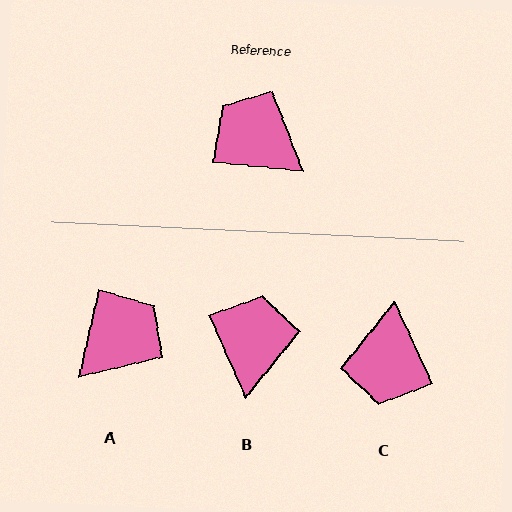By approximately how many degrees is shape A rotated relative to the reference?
Approximately 97 degrees clockwise.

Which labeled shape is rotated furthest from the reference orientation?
C, about 121 degrees away.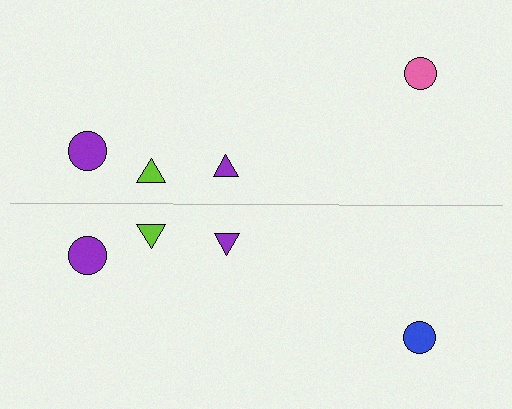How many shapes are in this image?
There are 8 shapes in this image.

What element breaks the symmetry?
The blue circle on the bottom side breaks the symmetry — its mirror counterpart is pink.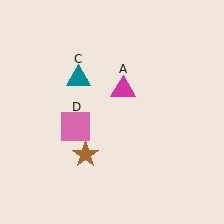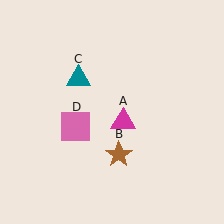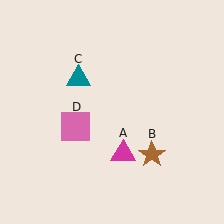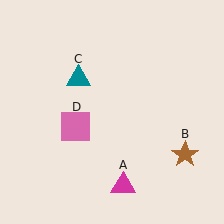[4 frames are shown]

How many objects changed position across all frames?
2 objects changed position: magenta triangle (object A), brown star (object B).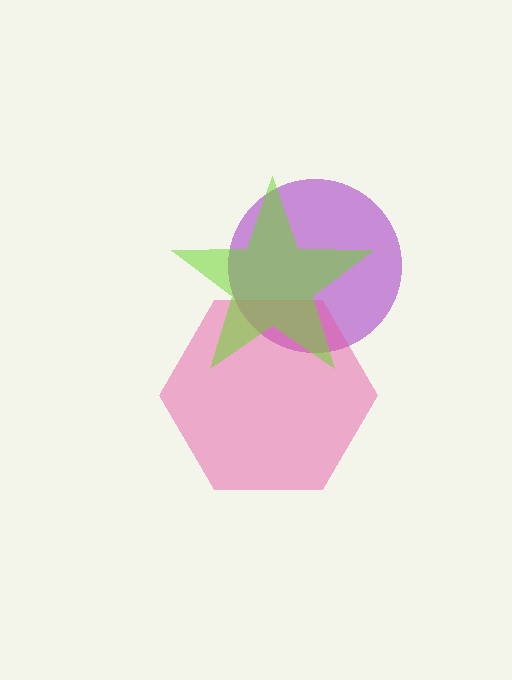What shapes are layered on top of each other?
The layered shapes are: a purple circle, a pink hexagon, a lime star.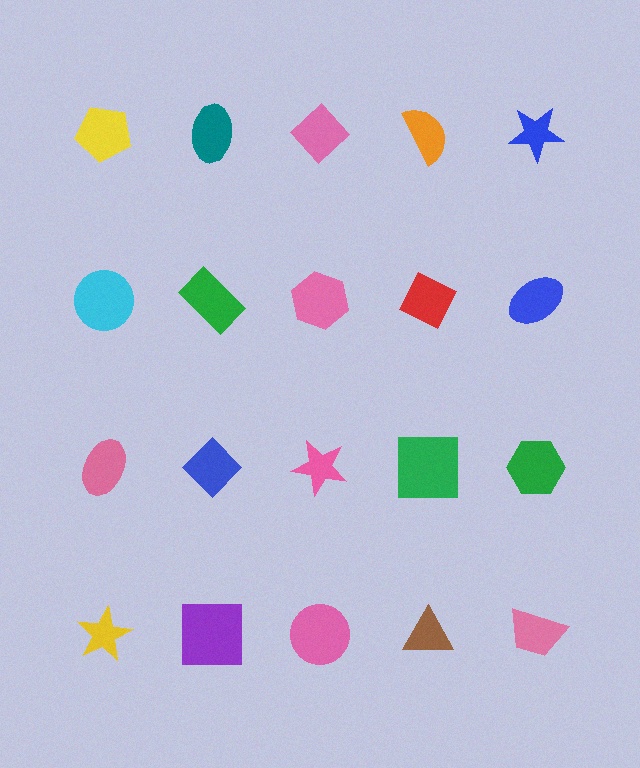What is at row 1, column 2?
A teal ellipse.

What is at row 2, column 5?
A blue ellipse.